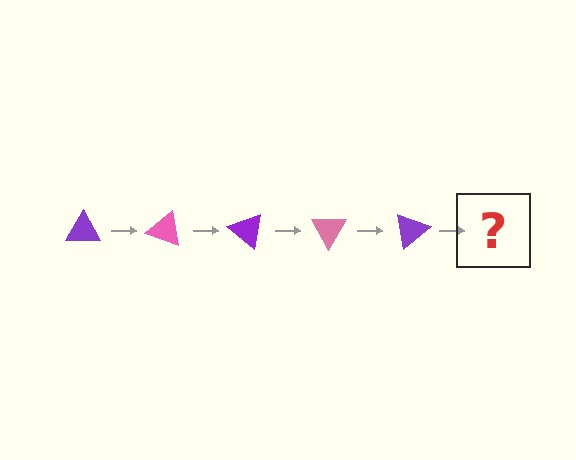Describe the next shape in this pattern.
It should be a pink triangle, rotated 100 degrees from the start.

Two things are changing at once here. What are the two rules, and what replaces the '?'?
The two rules are that it rotates 20 degrees each step and the color cycles through purple and pink. The '?' should be a pink triangle, rotated 100 degrees from the start.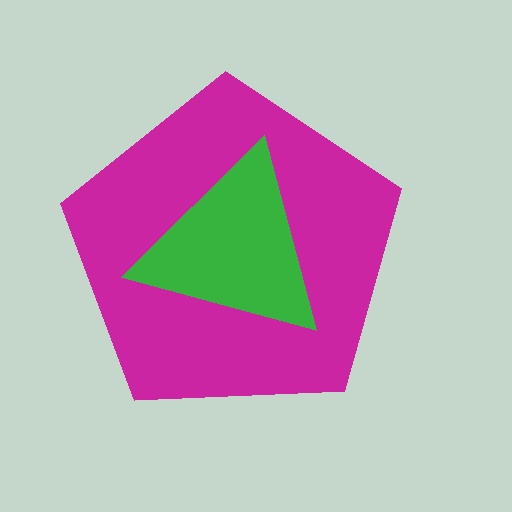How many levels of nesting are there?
2.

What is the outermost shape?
The magenta pentagon.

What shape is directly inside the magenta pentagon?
The green triangle.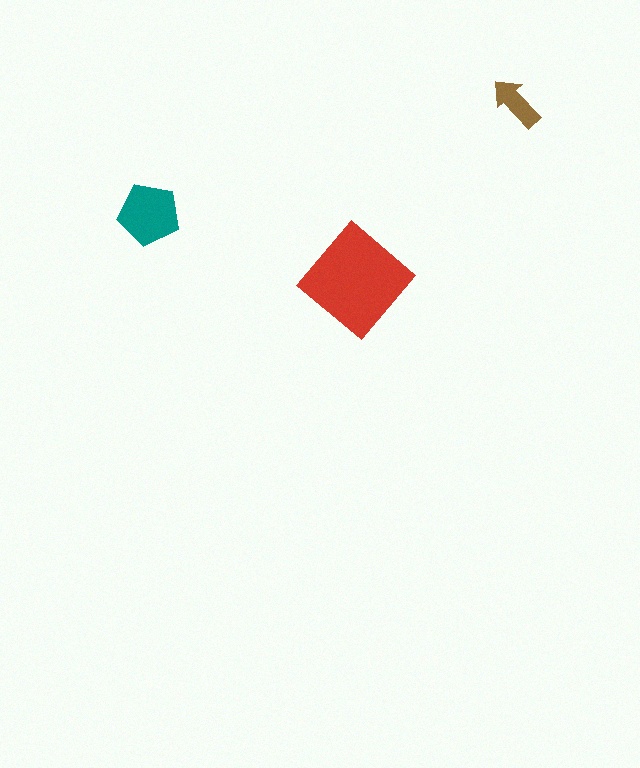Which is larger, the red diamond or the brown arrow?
The red diamond.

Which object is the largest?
The red diamond.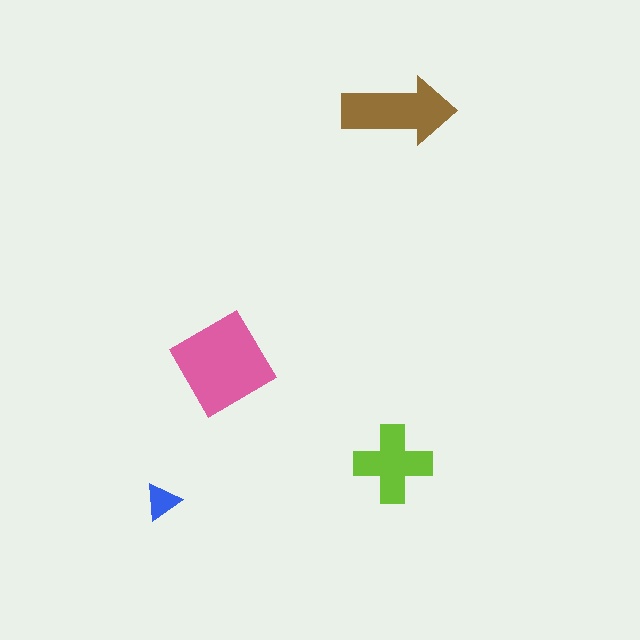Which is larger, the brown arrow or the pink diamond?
The pink diamond.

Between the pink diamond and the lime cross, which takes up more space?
The pink diamond.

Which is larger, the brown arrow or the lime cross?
The brown arrow.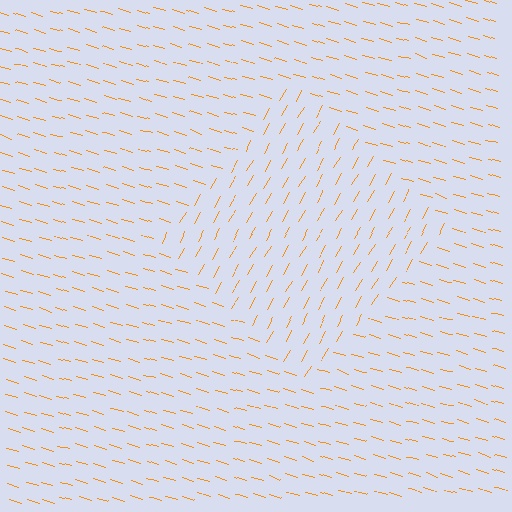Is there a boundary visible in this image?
Yes, there is a texture boundary formed by a change in line orientation.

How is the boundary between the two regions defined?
The boundary is defined purely by a change in line orientation (approximately 77 degrees difference). All lines are the same color and thickness.